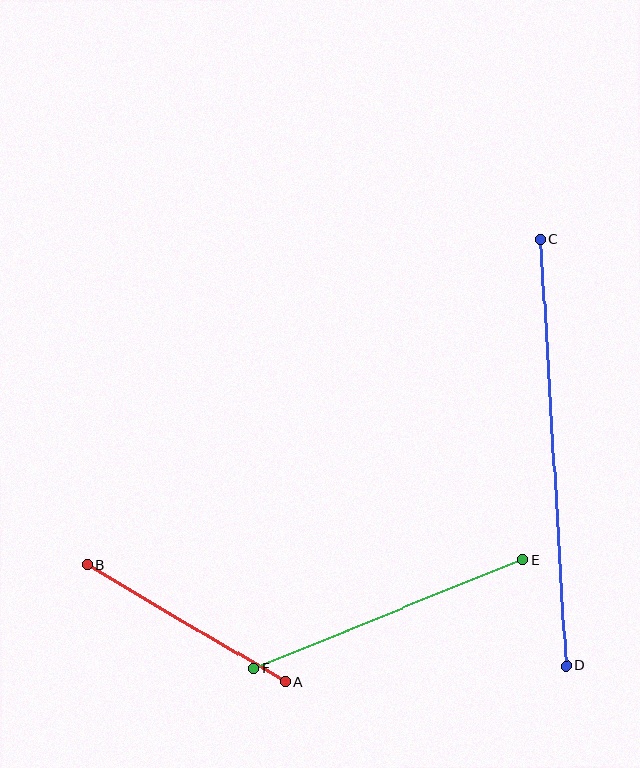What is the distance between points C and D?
The distance is approximately 427 pixels.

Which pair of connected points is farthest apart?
Points C and D are farthest apart.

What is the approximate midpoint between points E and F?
The midpoint is at approximately (388, 614) pixels.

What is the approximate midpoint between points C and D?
The midpoint is at approximately (553, 452) pixels.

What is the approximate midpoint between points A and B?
The midpoint is at approximately (186, 624) pixels.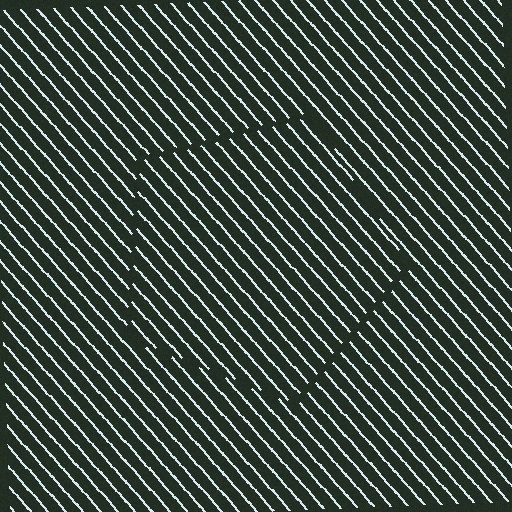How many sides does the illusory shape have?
5 sides — the line-ends trace a pentagon.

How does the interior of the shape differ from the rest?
The interior of the shape contains the same grating, shifted by half a period — the contour is defined by the phase discontinuity where line-ends from the inner and outer gratings abut.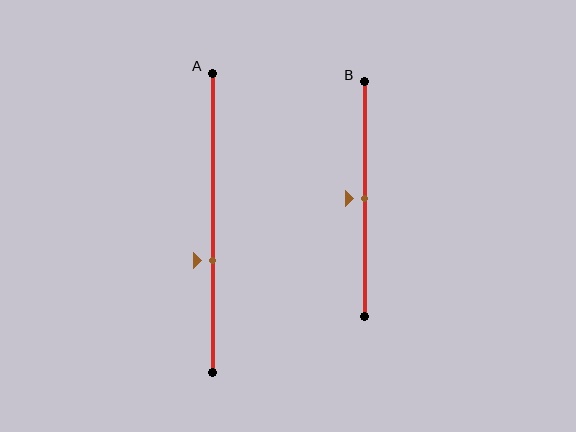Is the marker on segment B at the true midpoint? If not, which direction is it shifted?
Yes, the marker on segment B is at the true midpoint.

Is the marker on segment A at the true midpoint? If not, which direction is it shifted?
No, the marker on segment A is shifted downward by about 13% of the segment length.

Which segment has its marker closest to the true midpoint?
Segment B has its marker closest to the true midpoint.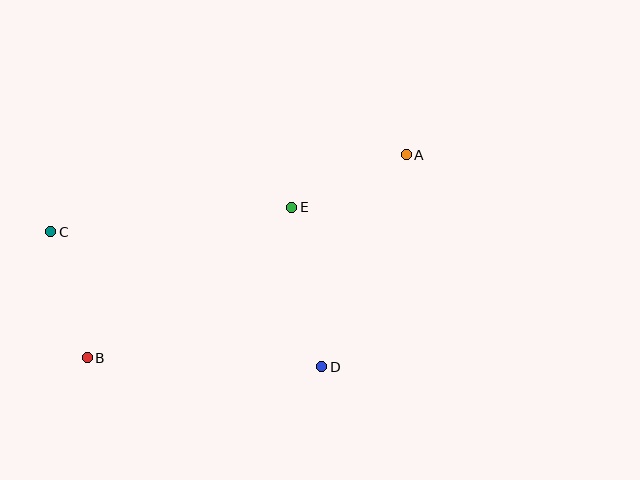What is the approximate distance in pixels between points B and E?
The distance between B and E is approximately 254 pixels.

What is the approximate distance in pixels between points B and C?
The distance between B and C is approximately 131 pixels.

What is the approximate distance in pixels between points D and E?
The distance between D and E is approximately 162 pixels.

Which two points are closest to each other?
Points A and E are closest to each other.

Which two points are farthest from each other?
Points A and B are farthest from each other.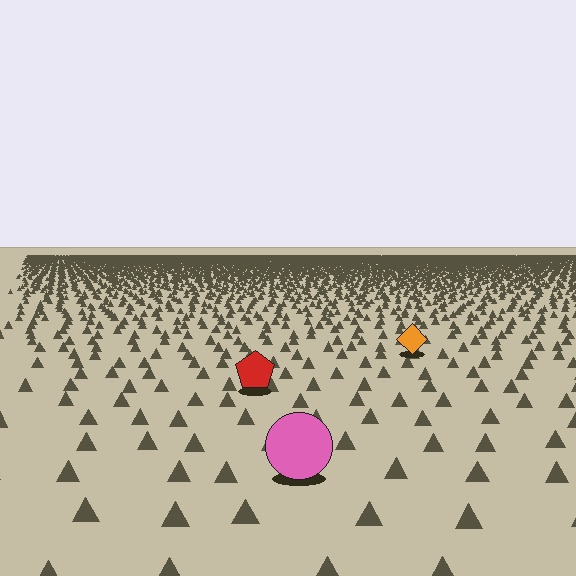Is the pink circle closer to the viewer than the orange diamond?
Yes. The pink circle is closer — you can tell from the texture gradient: the ground texture is coarser near it.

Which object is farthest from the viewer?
The orange diamond is farthest from the viewer. It appears smaller and the ground texture around it is denser.